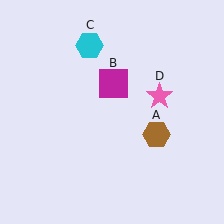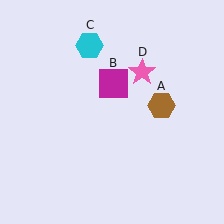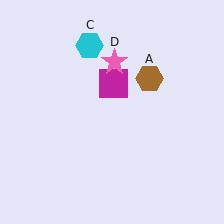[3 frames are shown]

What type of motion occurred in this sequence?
The brown hexagon (object A), pink star (object D) rotated counterclockwise around the center of the scene.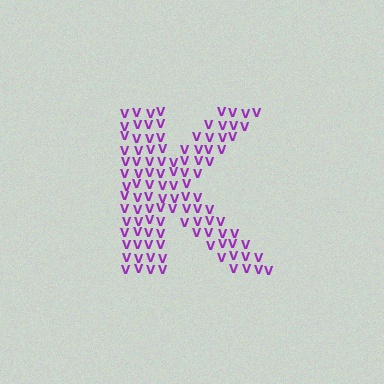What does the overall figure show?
The overall figure shows the letter K.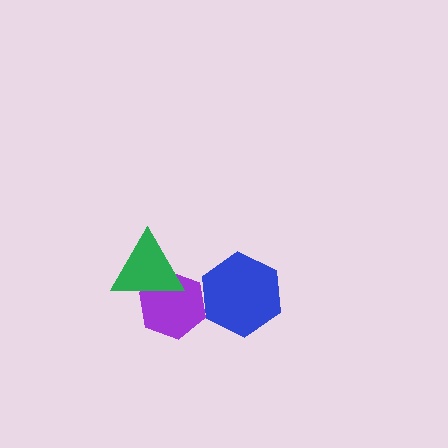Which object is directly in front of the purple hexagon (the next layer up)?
The green triangle is directly in front of the purple hexagon.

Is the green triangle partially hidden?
No, no other shape covers it.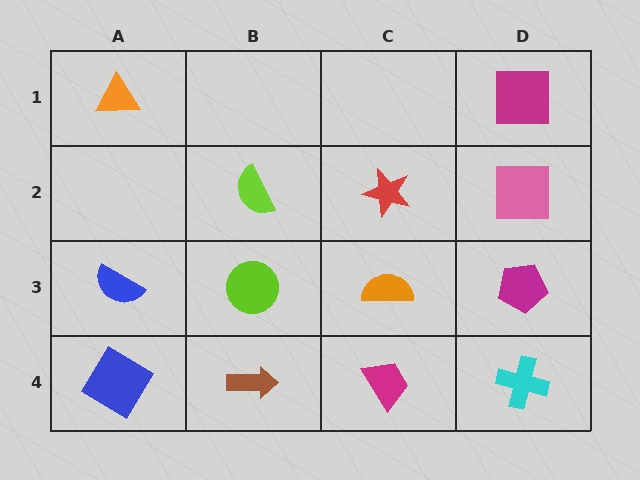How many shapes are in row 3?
4 shapes.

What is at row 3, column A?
A blue semicircle.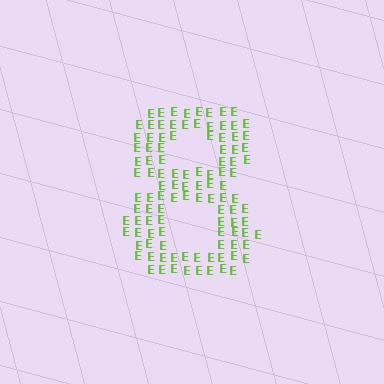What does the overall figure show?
The overall figure shows the digit 8.